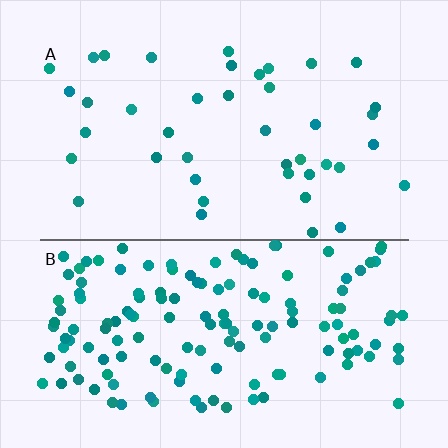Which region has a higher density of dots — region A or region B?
B (the bottom).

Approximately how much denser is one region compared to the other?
Approximately 3.6× — region B over region A.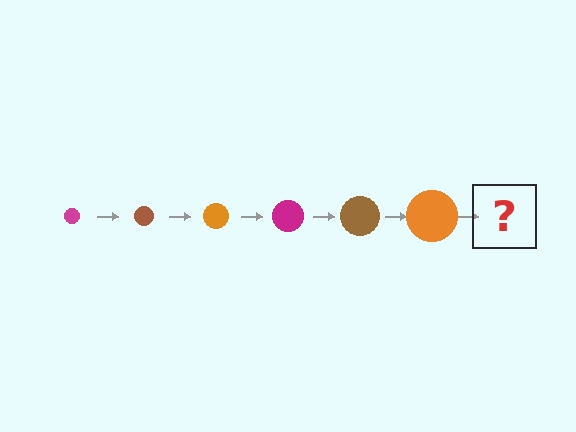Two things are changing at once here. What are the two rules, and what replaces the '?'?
The two rules are that the circle grows larger each step and the color cycles through magenta, brown, and orange. The '?' should be a magenta circle, larger than the previous one.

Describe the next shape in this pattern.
It should be a magenta circle, larger than the previous one.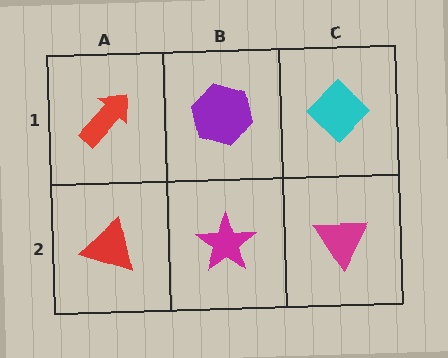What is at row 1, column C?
A cyan diamond.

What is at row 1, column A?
A red arrow.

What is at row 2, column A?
A red triangle.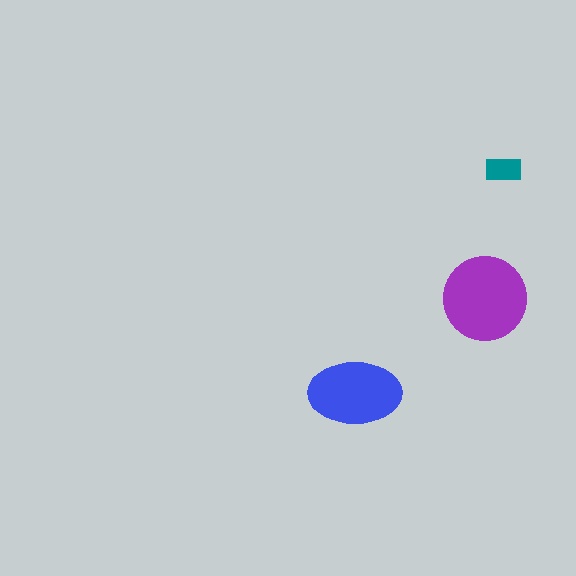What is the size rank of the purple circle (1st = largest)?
1st.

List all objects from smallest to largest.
The teal rectangle, the blue ellipse, the purple circle.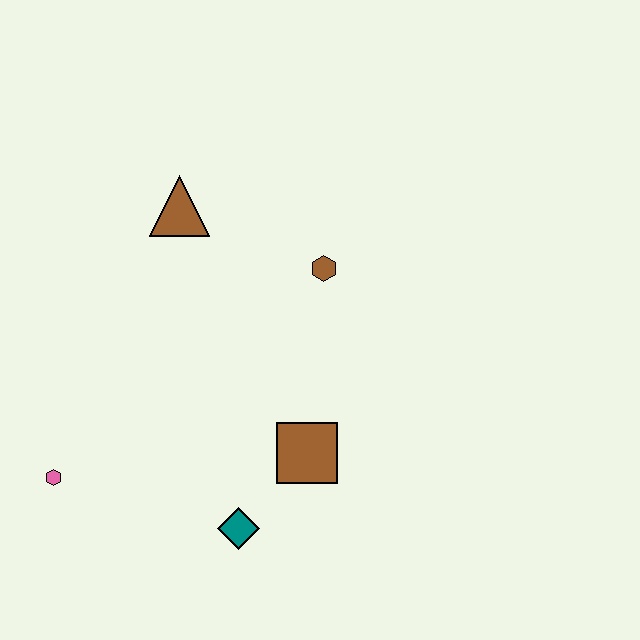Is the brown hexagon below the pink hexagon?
No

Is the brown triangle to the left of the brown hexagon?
Yes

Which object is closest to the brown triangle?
The brown hexagon is closest to the brown triangle.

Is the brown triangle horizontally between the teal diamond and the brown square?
No